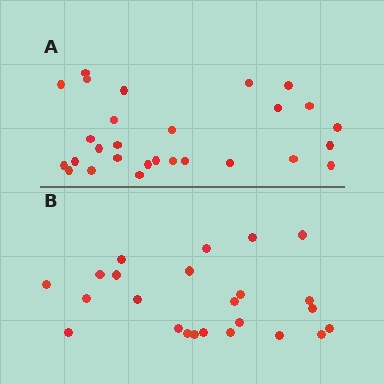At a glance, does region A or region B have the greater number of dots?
Region A (the top region) has more dots.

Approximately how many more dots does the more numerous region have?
Region A has about 4 more dots than region B.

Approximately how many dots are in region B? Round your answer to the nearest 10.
About 20 dots. (The exact count is 24, which rounds to 20.)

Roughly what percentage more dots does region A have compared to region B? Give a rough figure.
About 15% more.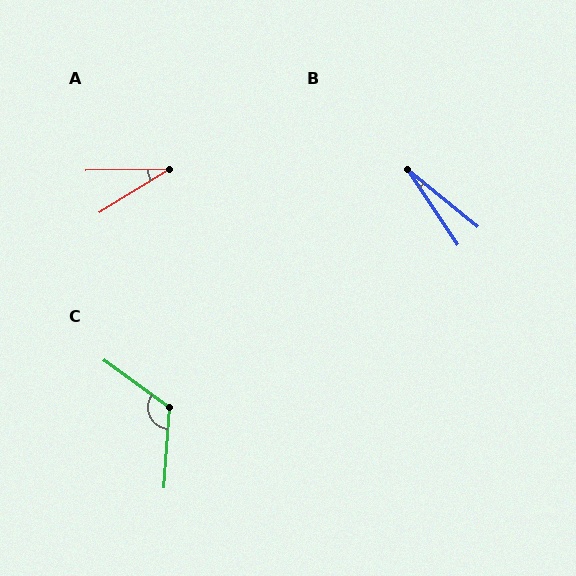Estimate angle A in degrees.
Approximately 31 degrees.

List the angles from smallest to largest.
B (17°), A (31°), C (122°).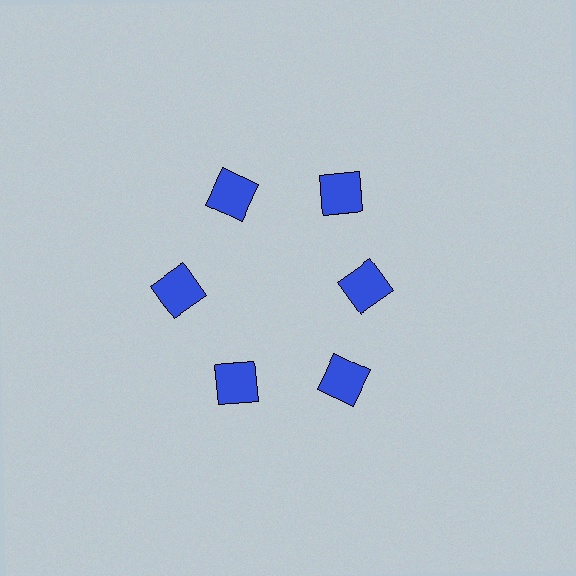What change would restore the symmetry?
The symmetry would be restored by moving it outward, back onto the ring so that all 6 squares sit at equal angles and equal distance from the center.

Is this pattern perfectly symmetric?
No. The 6 blue squares are arranged in a ring, but one element near the 3 o'clock position is pulled inward toward the center, breaking the 6-fold rotational symmetry.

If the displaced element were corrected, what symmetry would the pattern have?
It would have 6-fold rotational symmetry — the pattern would map onto itself every 60 degrees.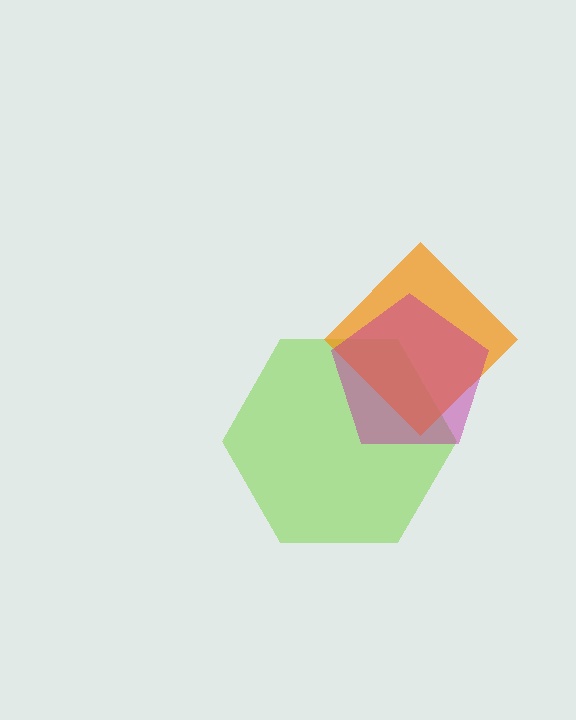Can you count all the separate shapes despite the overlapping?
Yes, there are 3 separate shapes.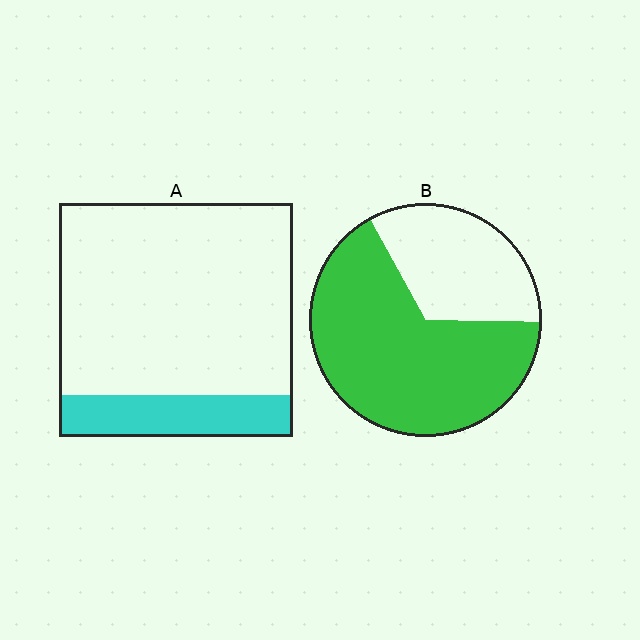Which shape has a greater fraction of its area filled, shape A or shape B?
Shape B.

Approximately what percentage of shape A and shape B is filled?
A is approximately 20% and B is approximately 65%.